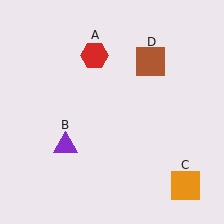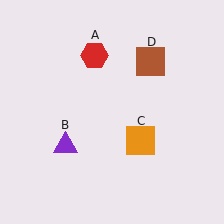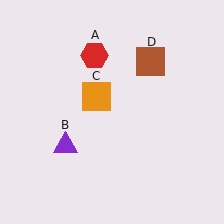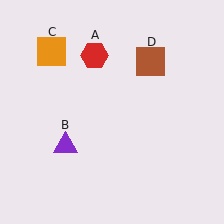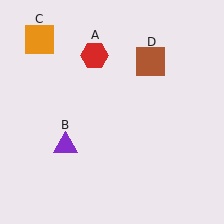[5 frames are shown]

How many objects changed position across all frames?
1 object changed position: orange square (object C).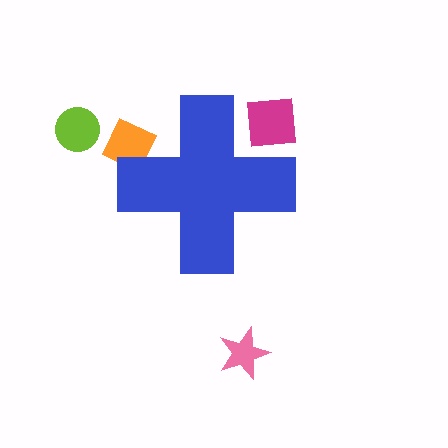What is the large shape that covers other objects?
A blue cross.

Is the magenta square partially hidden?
Yes, the magenta square is partially hidden behind the blue cross.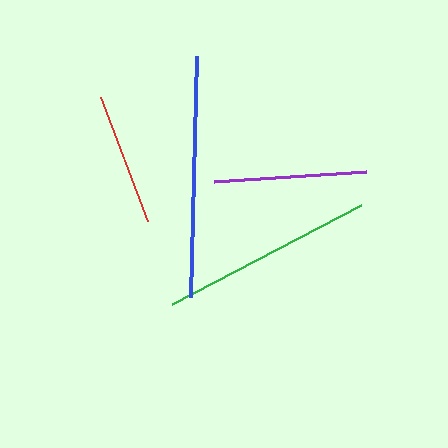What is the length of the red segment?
The red segment is approximately 133 pixels long.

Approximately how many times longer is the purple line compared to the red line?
The purple line is approximately 1.1 times the length of the red line.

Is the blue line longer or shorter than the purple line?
The blue line is longer than the purple line.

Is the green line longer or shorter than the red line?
The green line is longer than the red line.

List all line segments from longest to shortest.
From longest to shortest: blue, green, purple, red.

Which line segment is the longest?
The blue line is the longest at approximately 241 pixels.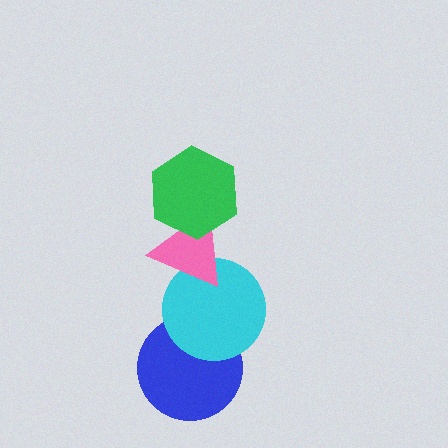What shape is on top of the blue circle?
The cyan circle is on top of the blue circle.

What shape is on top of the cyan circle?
The pink triangle is on top of the cyan circle.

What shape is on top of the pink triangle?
The green hexagon is on top of the pink triangle.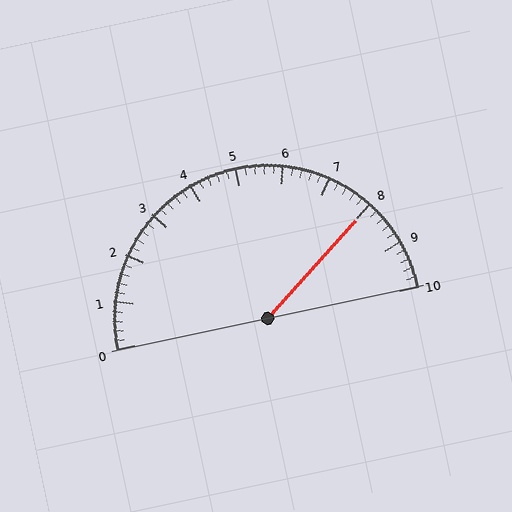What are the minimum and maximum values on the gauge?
The gauge ranges from 0 to 10.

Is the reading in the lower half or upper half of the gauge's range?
The reading is in the upper half of the range (0 to 10).